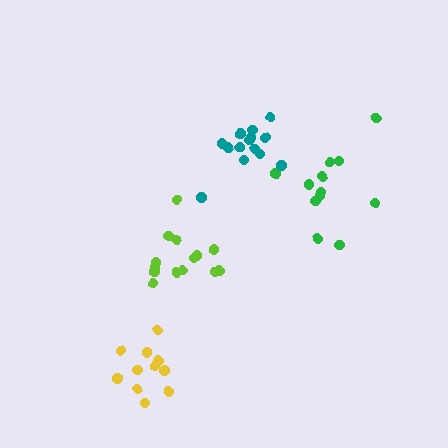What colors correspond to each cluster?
The clusters are colored: green, lime, teal, yellow.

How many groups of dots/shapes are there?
There are 4 groups.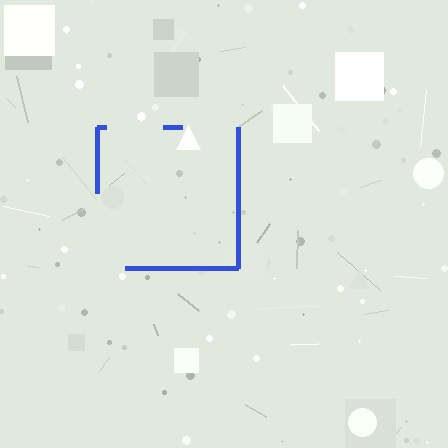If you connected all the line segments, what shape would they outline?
They would outline a square.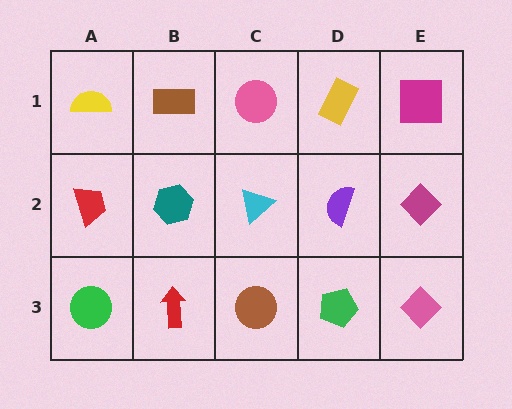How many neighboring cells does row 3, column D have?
3.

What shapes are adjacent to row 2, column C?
A pink circle (row 1, column C), a brown circle (row 3, column C), a teal hexagon (row 2, column B), a purple semicircle (row 2, column D).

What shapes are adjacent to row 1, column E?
A magenta diamond (row 2, column E), a yellow rectangle (row 1, column D).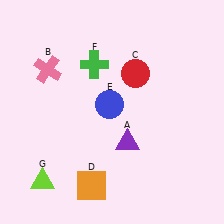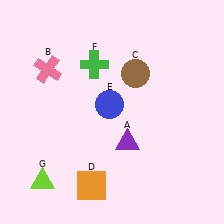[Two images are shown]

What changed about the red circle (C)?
In Image 1, C is red. In Image 2, it changed to brown.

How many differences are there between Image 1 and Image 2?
There is 1 difference between the two images.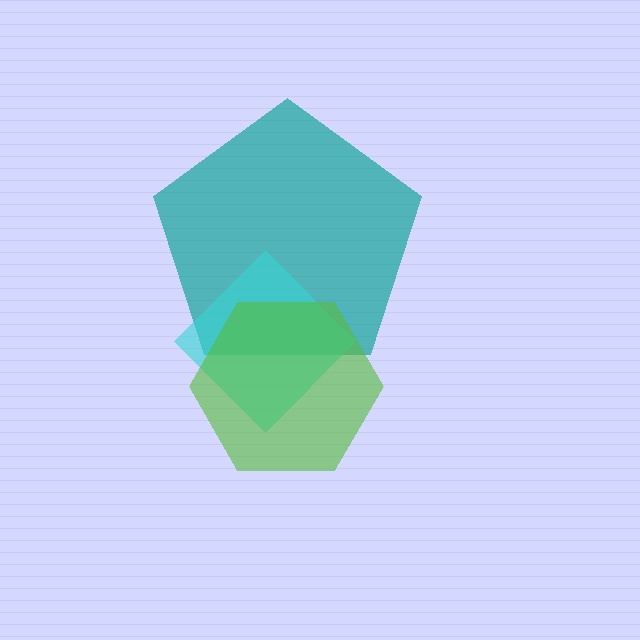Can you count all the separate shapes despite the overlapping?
Yes, there are 3 separate shapes.